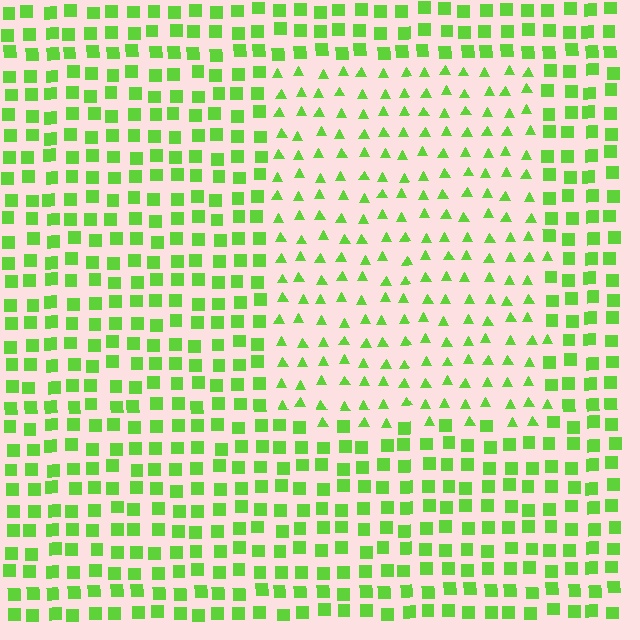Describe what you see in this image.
The image is filled with small lime elements arranged in a uniform grid. A rectangle-shaped region contains triangles, while the surrounding area contains squares. The boundary is defined purely by the change in element shape.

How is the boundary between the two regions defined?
The boundary is defined by a change in element shape: triangles inside vs. squares outside. All elements share the same color and spacing.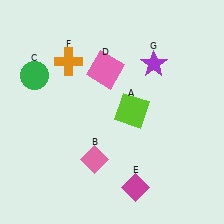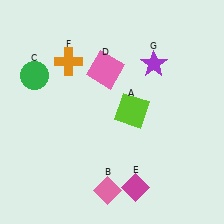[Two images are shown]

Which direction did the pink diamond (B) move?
The pink diamond (B) moved down.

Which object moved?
The pink diamond (B) moved down.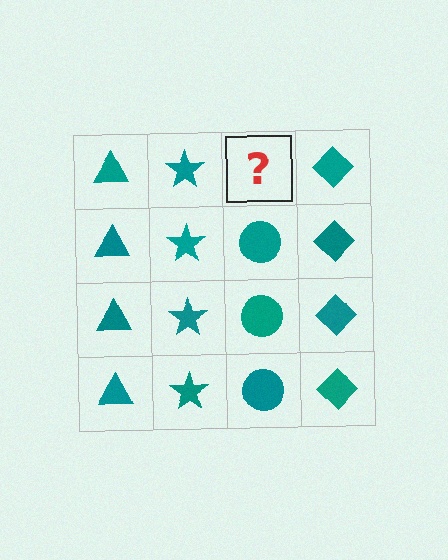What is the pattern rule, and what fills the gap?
The rule is that each column has a consistent shape. The gap should be filled with a teal circle.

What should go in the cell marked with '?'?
The missing cell should contain a teal circle.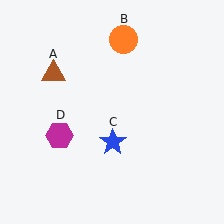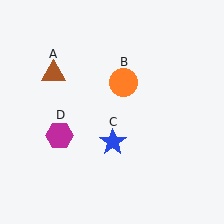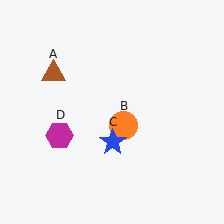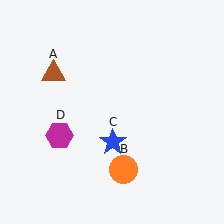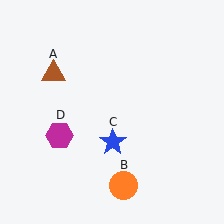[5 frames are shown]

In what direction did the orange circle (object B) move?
The orange circle (object B) moved down.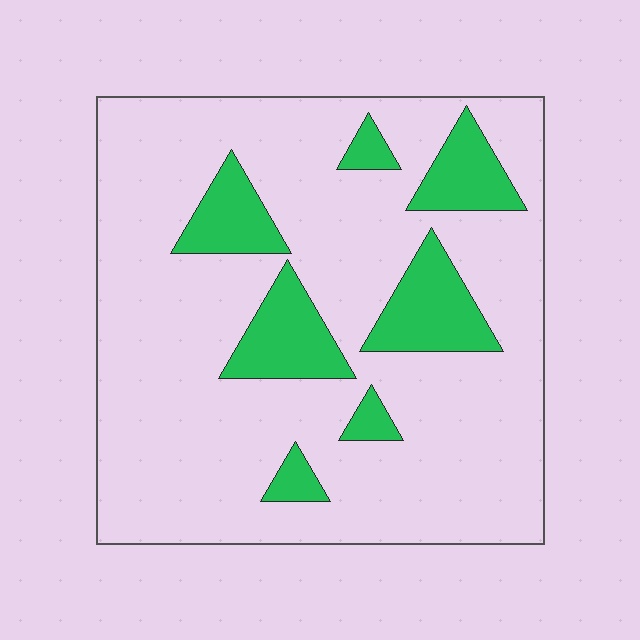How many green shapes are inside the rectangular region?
7.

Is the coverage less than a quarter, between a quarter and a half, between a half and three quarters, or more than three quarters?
Less than a quarter.